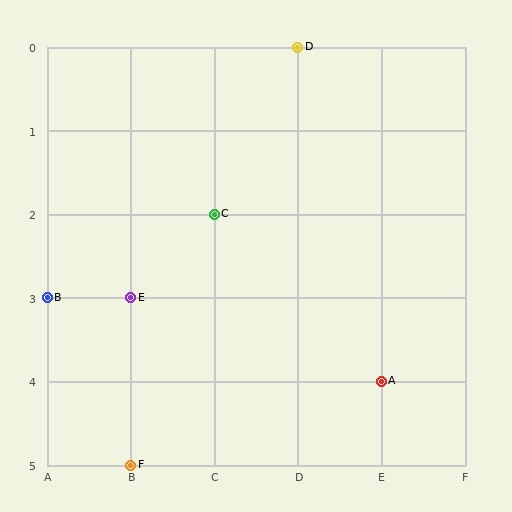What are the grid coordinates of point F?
Point F is at grid coordinates (B, 5).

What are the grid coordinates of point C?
Point C is at grid coordinates (C, 2).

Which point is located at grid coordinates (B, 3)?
Point E is at (B, 3).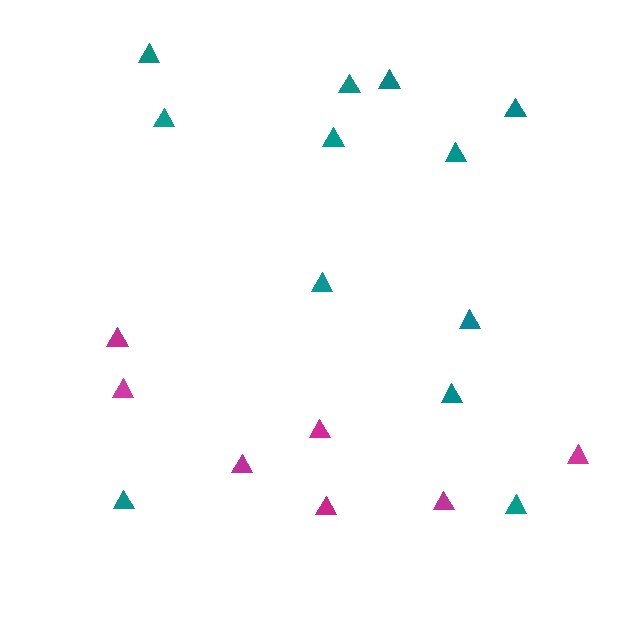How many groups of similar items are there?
There are 2 groups: one group of teal triangles (12) and one group of magenta triangles (7).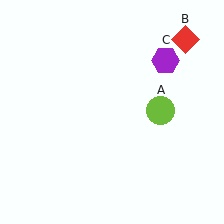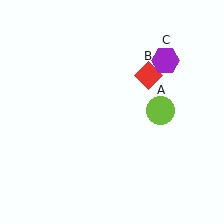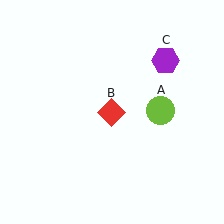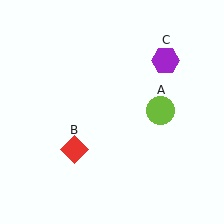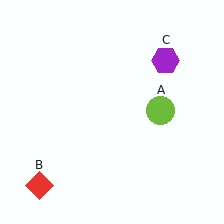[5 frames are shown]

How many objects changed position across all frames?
1 object changed position: red diamond (object B).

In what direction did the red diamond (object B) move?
The red diamond (object B) moved down and to the left.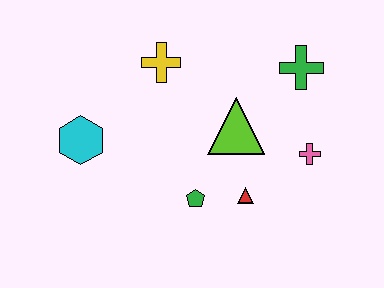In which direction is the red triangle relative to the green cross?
The red triangle is below the green cross.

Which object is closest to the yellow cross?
The lime triangle is closest to the yellow cross.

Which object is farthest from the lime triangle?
The cyan hexagon is farthest from the lime triangle.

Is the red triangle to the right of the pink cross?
No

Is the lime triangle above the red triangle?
Yes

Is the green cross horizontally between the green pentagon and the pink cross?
Yes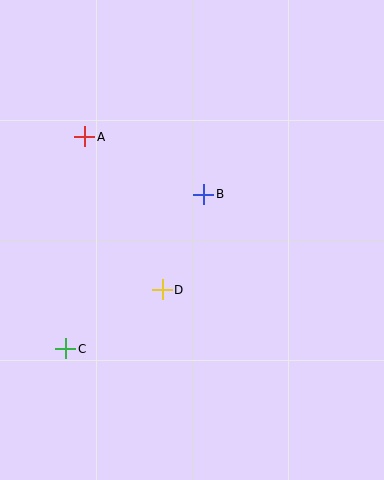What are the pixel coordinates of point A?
Point A is at (85, 137).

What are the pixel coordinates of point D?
Point D is at (162, 290).